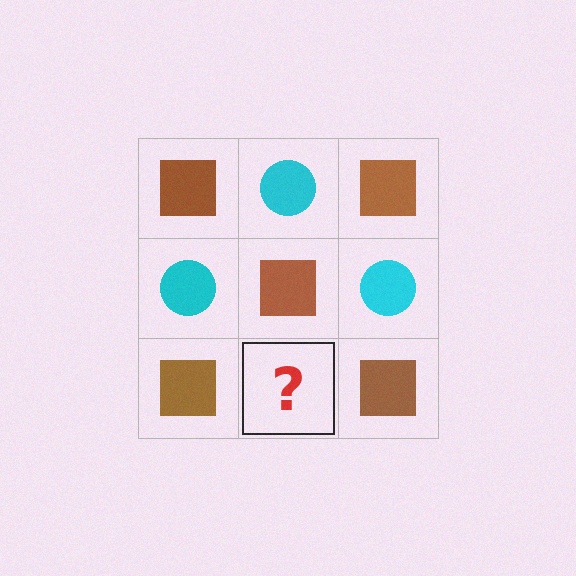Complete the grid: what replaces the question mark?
The question mark should be replaced with a cyan circle.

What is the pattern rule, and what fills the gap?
The rule is that it alternates brown square and cyan circle in a checkerboard pattern. The gap should be filled with a cyan circle.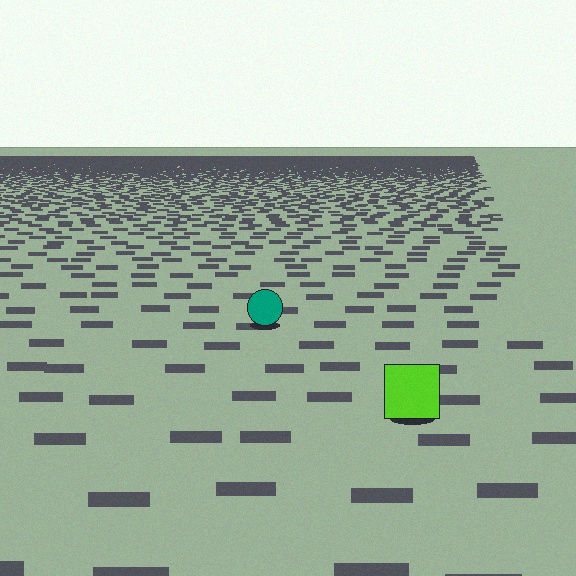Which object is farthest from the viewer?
The teal circle is farthest from the viewer. It appears smaller and the ground texture around it is denser.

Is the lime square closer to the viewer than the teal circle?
Yes. The lime square is closer — you can tell from the texture gradient: the ground texture is coarser near it.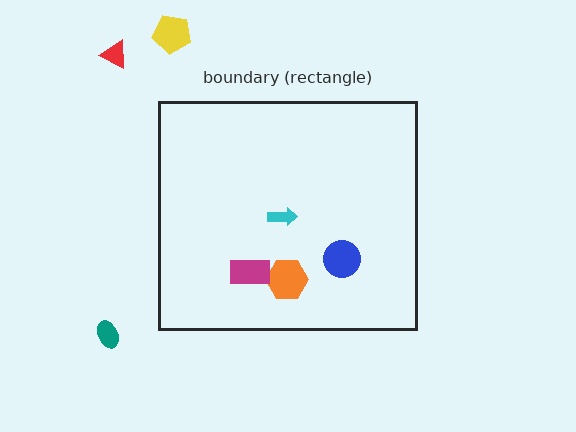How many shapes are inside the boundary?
4 inside, 3 outside.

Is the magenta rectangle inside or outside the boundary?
Inside.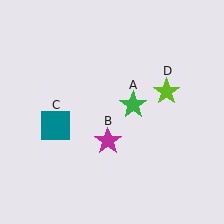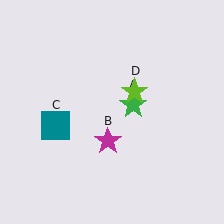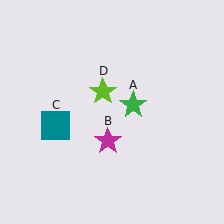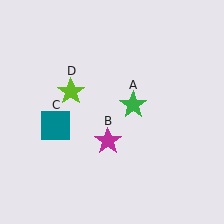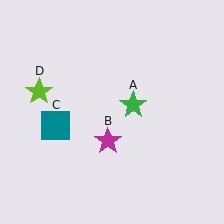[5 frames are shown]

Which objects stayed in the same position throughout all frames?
Green star (object A) and magenta star (object B) and teal square (object C) remained stationary.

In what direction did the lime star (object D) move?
The lime star (object D) moved left.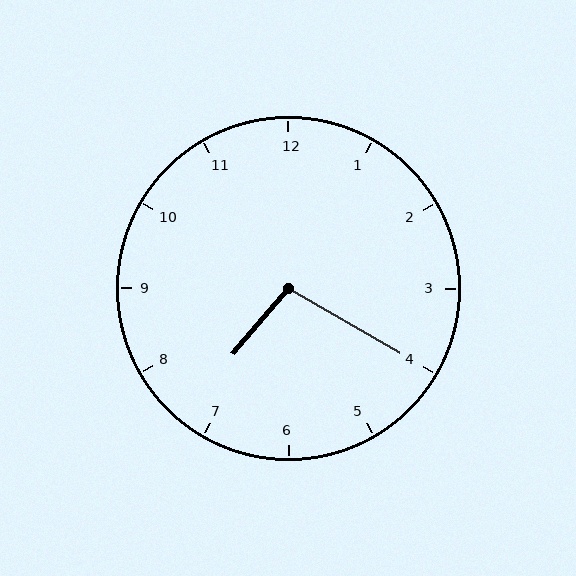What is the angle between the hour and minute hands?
Approximately 100 degrees.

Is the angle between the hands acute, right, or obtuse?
It is obtuse.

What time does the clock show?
7:20.